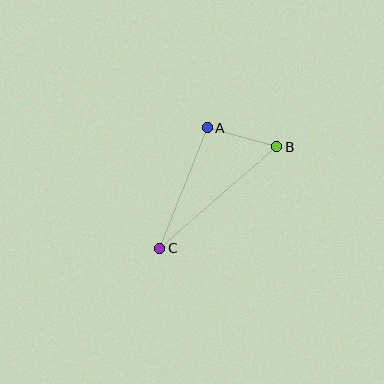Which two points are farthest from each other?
Points B and C are farthest from each other.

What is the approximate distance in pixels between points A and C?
The distance between A and C is approximately 130 pixels.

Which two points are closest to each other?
Points A and B are closest to each other.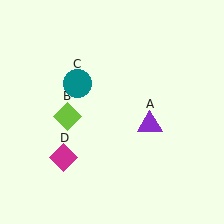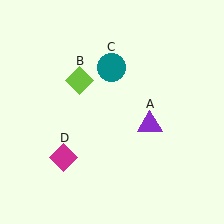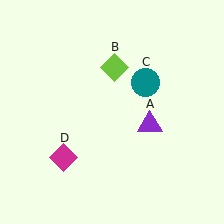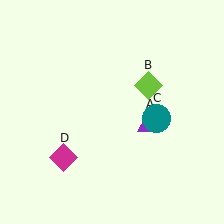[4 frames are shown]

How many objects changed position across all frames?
2 objects changed position: lime diamond (object B), teal circle (object C).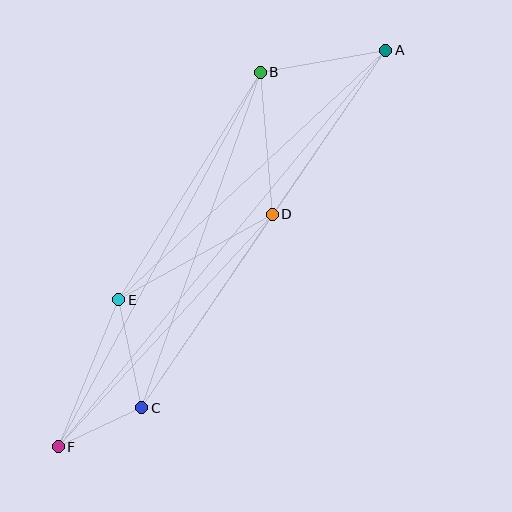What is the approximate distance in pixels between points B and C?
The distance between B and C is approximately 356 pixels.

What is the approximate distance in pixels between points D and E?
The distance between D and E is approximately 175 pixels.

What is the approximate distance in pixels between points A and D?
The distance between A and D is approximately 200 pixels.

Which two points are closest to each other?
Points C and F are closest to each other.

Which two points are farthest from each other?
Points A and F are farthest from each other.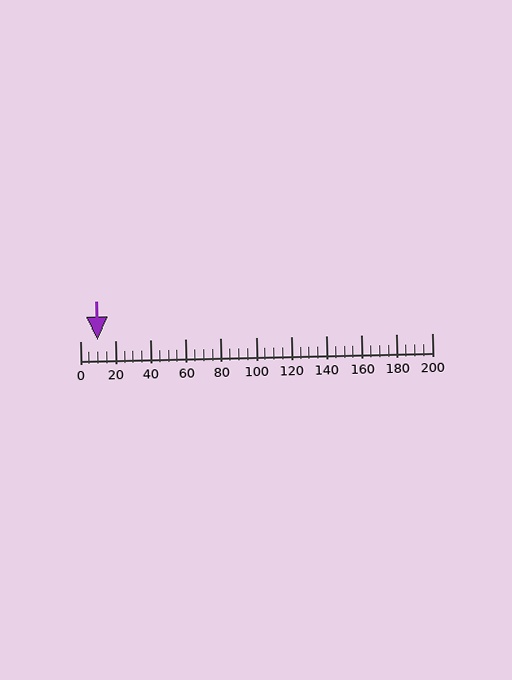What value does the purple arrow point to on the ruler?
The purple arrow points to approximately 10.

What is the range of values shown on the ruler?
The ruler shows values from 0 to 200.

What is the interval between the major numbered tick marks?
The major tick marks are spaced 20 units apart.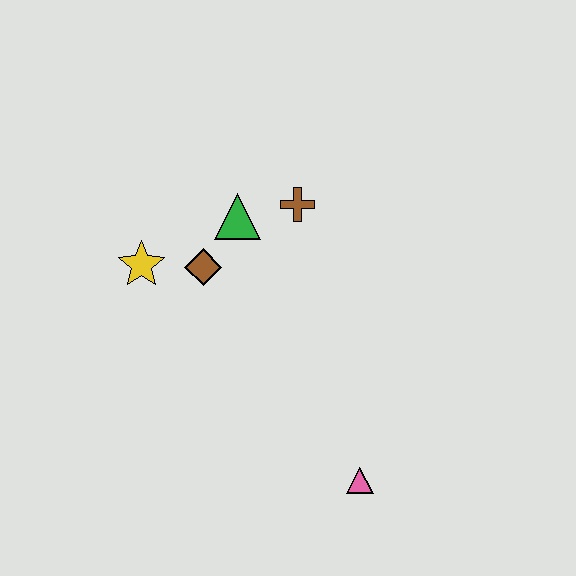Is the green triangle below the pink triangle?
No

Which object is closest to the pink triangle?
The brown diamond is closest to the pink triangle.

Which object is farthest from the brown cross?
The pink triangle is farthest from the brown cross.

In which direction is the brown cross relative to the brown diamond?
The brown cross is to the right of the brown diamond.